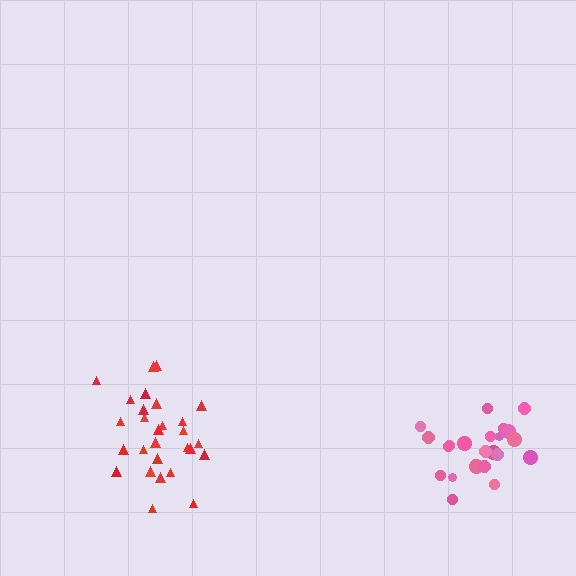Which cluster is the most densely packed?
Red.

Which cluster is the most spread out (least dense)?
Pink.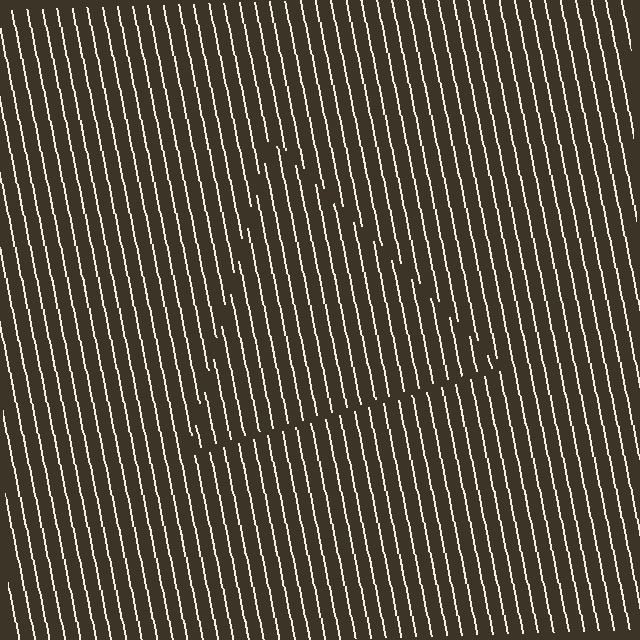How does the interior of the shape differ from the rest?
The interior of the shape contains the same grating, shifted by half a period — the contour is defined by the phase discontinuity where line-ends from the inner and outer gratings abut.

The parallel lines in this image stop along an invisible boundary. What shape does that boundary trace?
An illusory triangle. The interior of the shape contains the same grating, shifted by half a period — the contour is defined by the phase discontinuity where line-ends from the inner and outer gratings abut.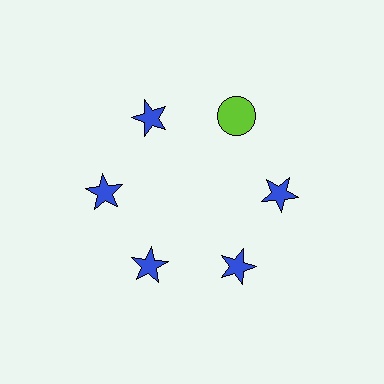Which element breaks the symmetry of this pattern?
The lime circle at roughly the 1 o'clock position breaks the symmetry. All other shapes are blue stars.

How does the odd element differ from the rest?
It differs in both color (lime instead of blue) and shape (circle instead of star).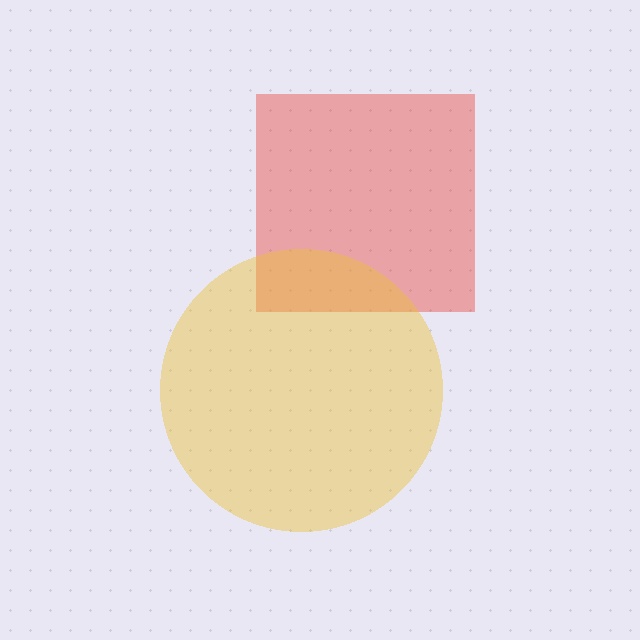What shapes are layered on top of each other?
The layered shapes are: a red square, a yellow circle.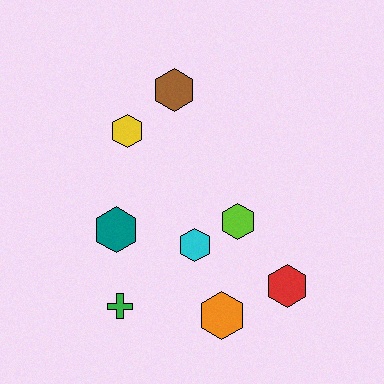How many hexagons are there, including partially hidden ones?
There are 7 hexagons.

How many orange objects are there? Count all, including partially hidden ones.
There is 1 orange object.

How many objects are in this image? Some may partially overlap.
There are 8 objects.